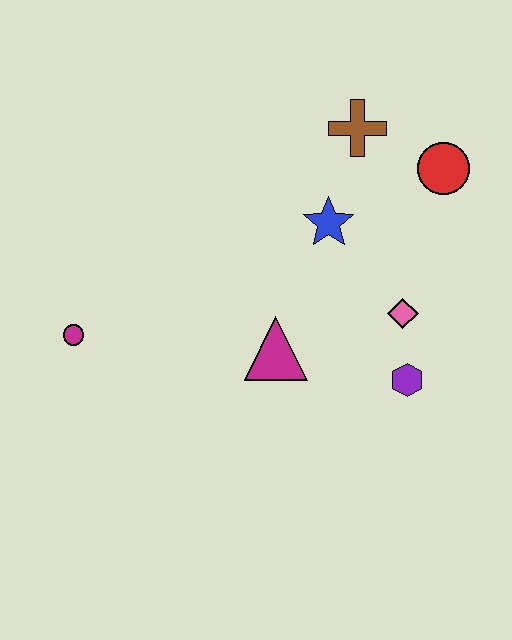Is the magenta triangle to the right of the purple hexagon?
No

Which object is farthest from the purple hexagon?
The magenta circle is farthest from the purple hexagon.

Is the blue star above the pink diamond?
Yes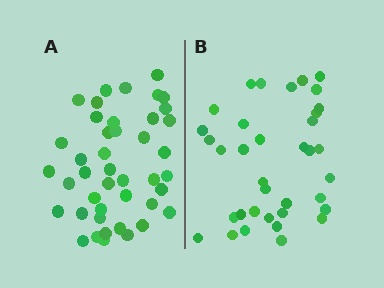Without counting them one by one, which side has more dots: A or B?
Region A (the left region) has more dots.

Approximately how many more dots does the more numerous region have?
Region A has roughly 8 or so more dots than region B.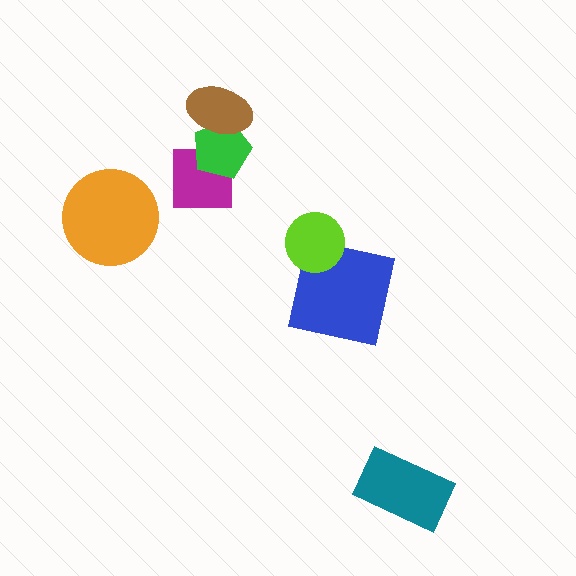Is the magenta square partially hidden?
Yes, it is partially covered by another shape.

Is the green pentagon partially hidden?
Yes, it is partially covered by another shape.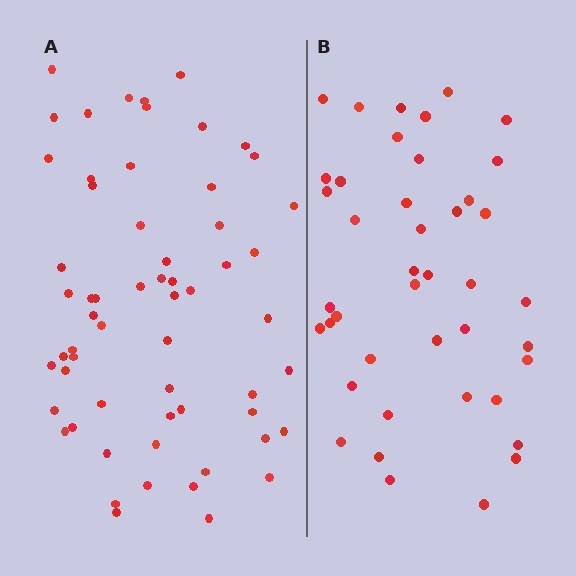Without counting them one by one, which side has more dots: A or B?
Region A (the left region) has more dots.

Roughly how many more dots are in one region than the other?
Region A has approximately 20 more dots than region B.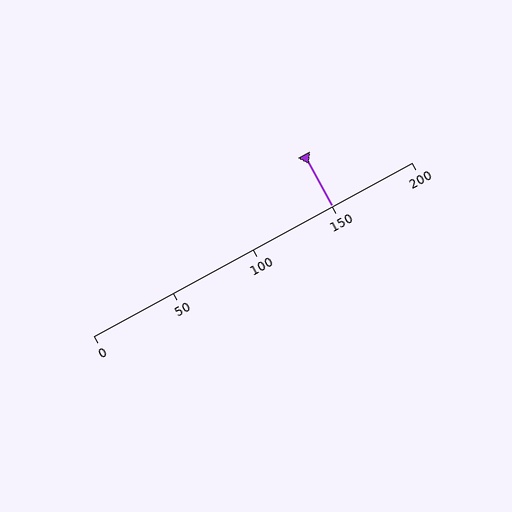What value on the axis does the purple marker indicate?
The marker indicates approximately 150.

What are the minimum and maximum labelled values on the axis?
The axis runs from 0 to 200.